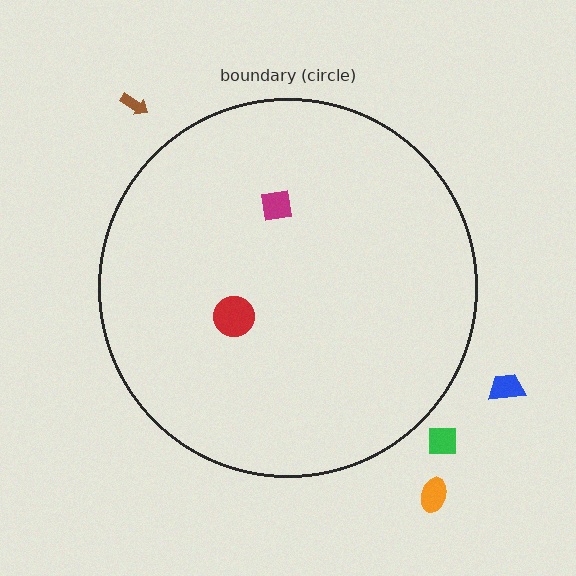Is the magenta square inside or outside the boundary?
Inside.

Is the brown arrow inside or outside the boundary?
Outside.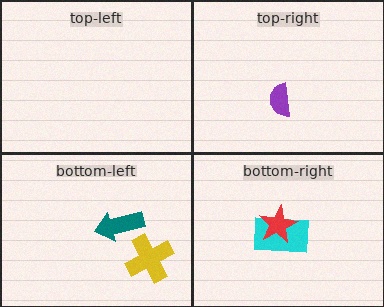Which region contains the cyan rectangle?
The bottom-right region.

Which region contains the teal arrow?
The bottom-left region.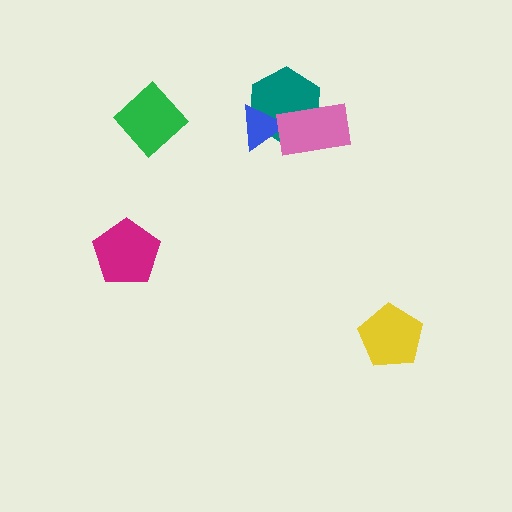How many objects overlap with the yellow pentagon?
0 objects overlap with the yellow pentagon.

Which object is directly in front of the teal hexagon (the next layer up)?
The blue triangle is directly in front of the teal hexagon.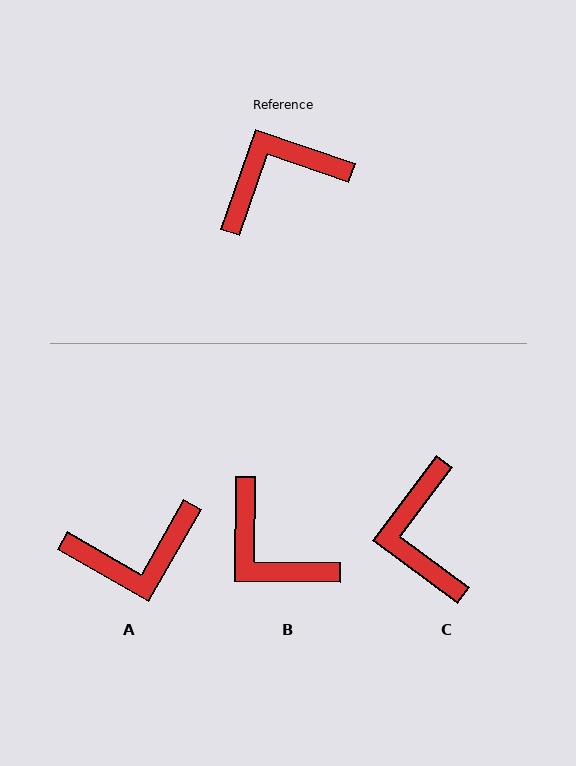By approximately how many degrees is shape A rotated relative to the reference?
Approximately 169 degrees counter-clockwise.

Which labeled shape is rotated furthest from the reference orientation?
A, about 169 degrees away.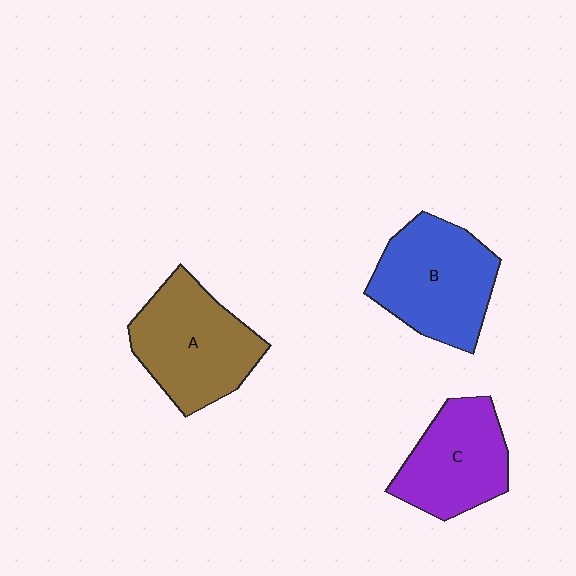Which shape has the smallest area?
Shape C (purple).